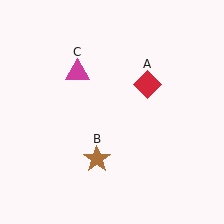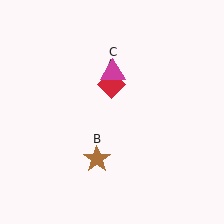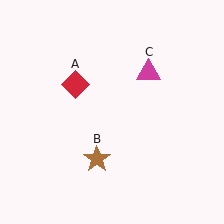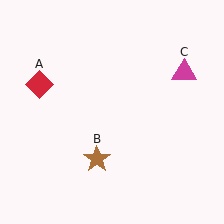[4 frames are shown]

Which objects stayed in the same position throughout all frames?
Brown star (object B) remained stationary.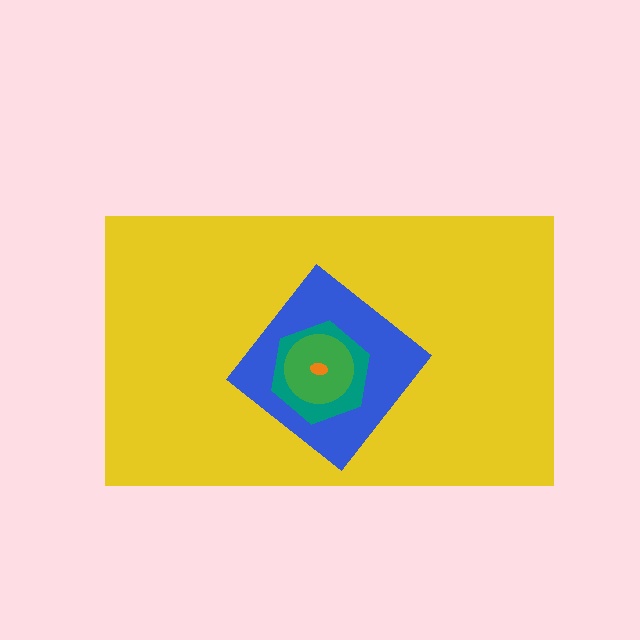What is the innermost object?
The orange ellipse.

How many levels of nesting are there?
5.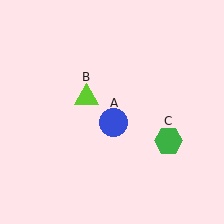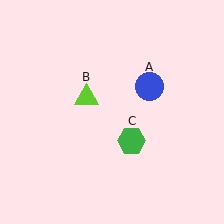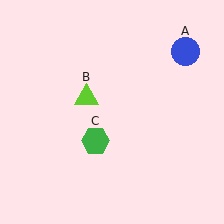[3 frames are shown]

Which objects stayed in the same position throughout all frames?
Lime triangle (object B) remained stationary.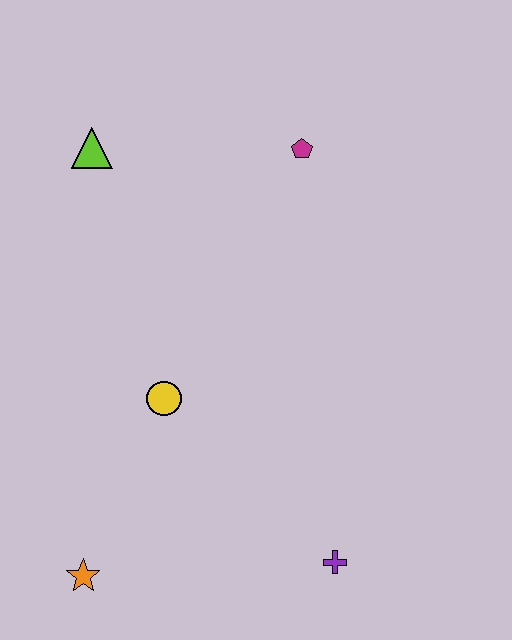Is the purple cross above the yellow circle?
No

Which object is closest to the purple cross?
The yellow circle is closest to the purple cross.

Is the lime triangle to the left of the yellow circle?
Yes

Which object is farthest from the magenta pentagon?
The orange star is farthest from the magenta pentagon.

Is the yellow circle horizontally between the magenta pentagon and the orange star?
Yes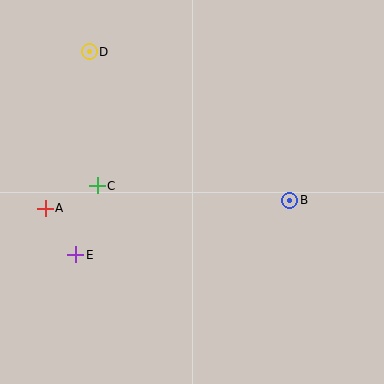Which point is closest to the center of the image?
Point C at (97, 186) is closest to the center.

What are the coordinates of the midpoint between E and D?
The midpoint between E and D is at (82, 153).